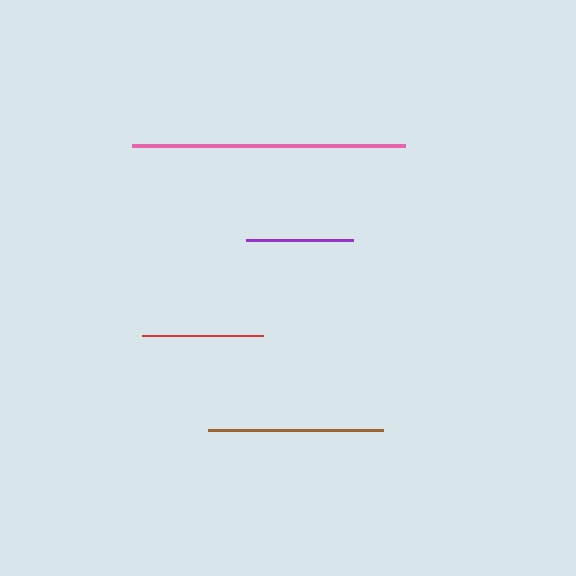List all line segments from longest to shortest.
From longest to shortest: pink, brown, red, purple.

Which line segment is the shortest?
The purple line is the shortest at approximately 108 pixels.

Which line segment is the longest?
The pink line is the longest at approximately 273 pixels.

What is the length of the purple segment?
The purple segment is approximately 108 pixels long.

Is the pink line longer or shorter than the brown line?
The pink line is longer than the brown line.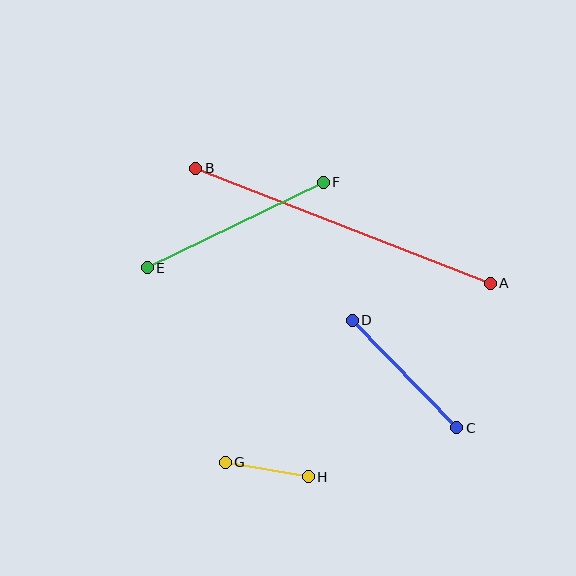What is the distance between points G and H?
The distance is approximately 85 pixels.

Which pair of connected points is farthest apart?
Points A and B are farthest apart.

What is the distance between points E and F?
The distance is approximately 195 pixels.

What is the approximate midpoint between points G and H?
The midpoint is at approximately (267, 469) pixels.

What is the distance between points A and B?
The distance is approximately 316 pixels.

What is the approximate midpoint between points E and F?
The midpoint is at approximately (235, 225) pixels.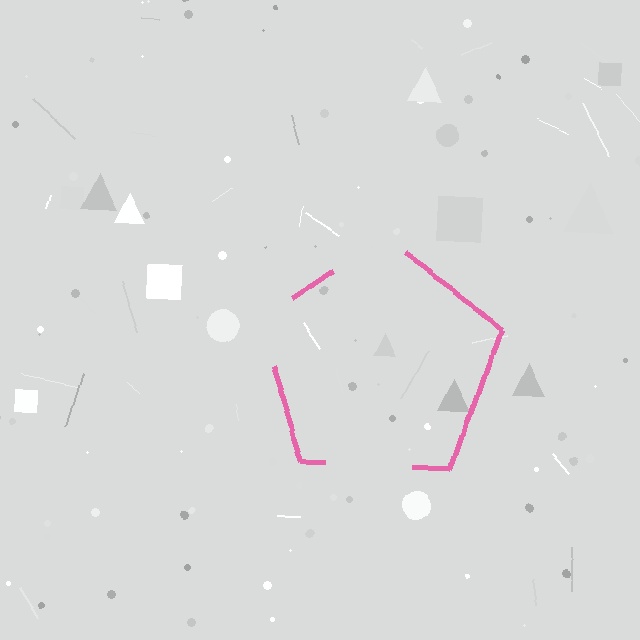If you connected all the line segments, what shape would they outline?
They would outline a pentagon.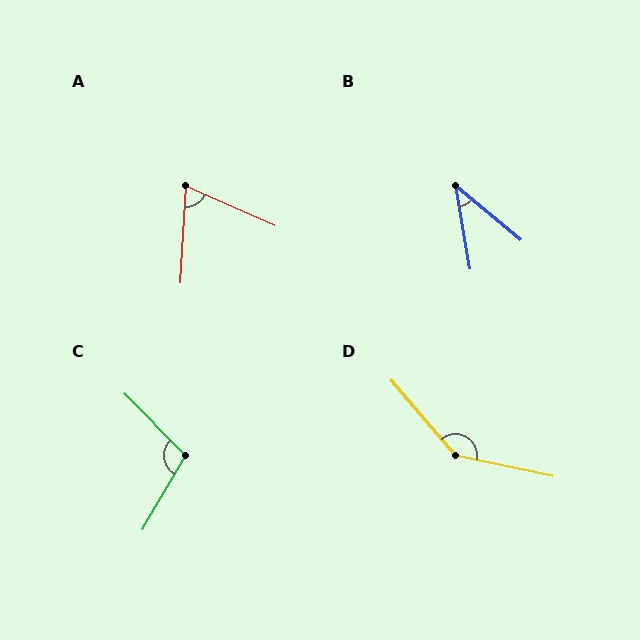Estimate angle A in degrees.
Approximately 69 degrees.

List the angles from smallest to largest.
B (41°), A (69°), C (104°), D (142°).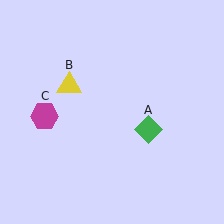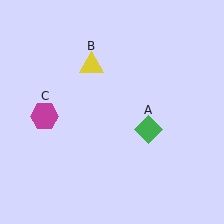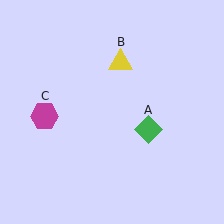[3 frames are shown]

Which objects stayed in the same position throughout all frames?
Green diamond (object A) and magenta hexagon (object C) remained stationary.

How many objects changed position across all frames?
1 object changed position: yellow triangle (object B).